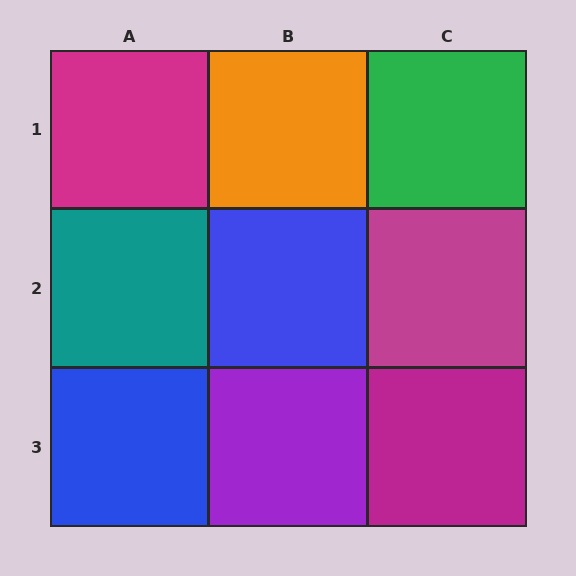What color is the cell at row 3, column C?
Magenta.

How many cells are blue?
2 cells are blue.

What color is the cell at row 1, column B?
Orange.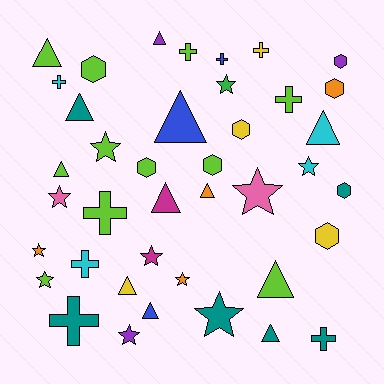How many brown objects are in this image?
There are no brown objects.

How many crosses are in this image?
There are 9 crosses.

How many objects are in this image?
There are 40 objects.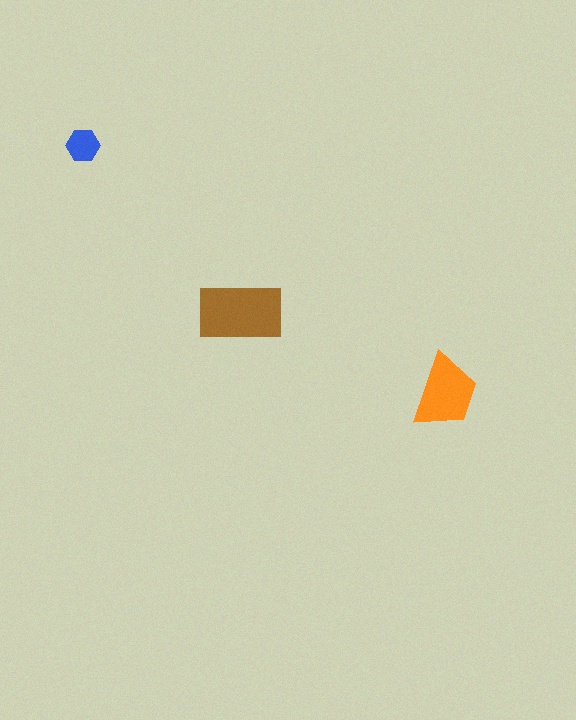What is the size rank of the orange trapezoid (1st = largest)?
2nd.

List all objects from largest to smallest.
The brown rectangle, the orange trapezoid, the blue hexagon.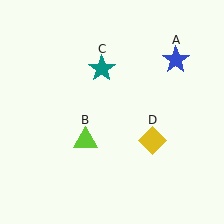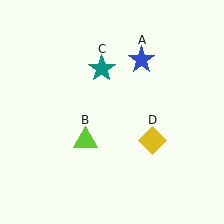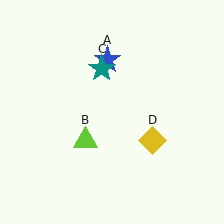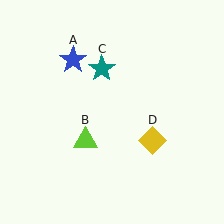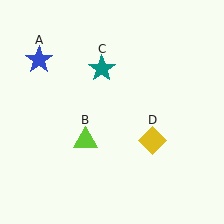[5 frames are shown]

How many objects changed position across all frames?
1 object changed position: blue star (object A).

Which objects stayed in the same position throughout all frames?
Lime triangle (object B) and teal star (object C) and yellow diamond (object D) remained stationary.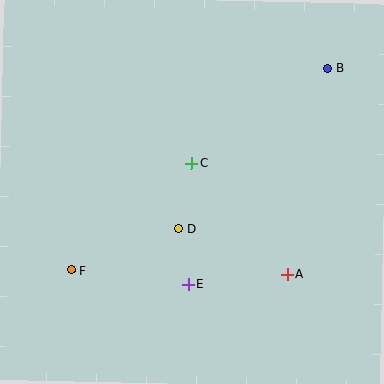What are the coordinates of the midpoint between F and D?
The midpoint between F and D is at (125, 250).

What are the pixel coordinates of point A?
Point A is at (287, 274).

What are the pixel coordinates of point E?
Point E is at (188, 284).